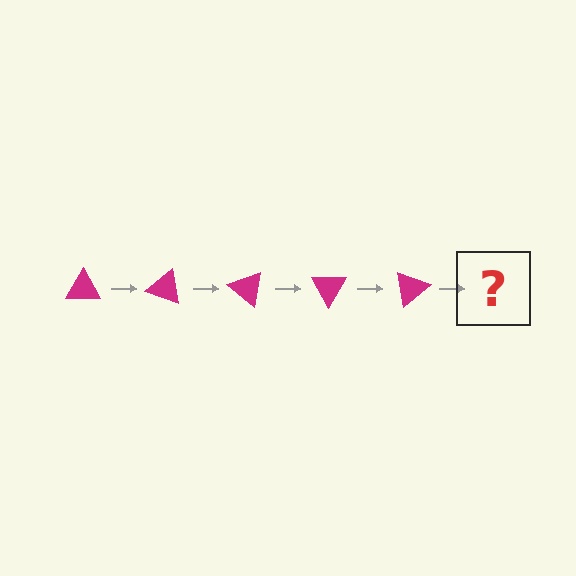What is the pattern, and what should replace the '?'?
The pattern is that the triangle rotates 20 degrees each step. The '?' should be a magenta triangle rotated 100 degrees.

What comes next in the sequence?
The next element should be a magenta triangle rotated 100 degrees.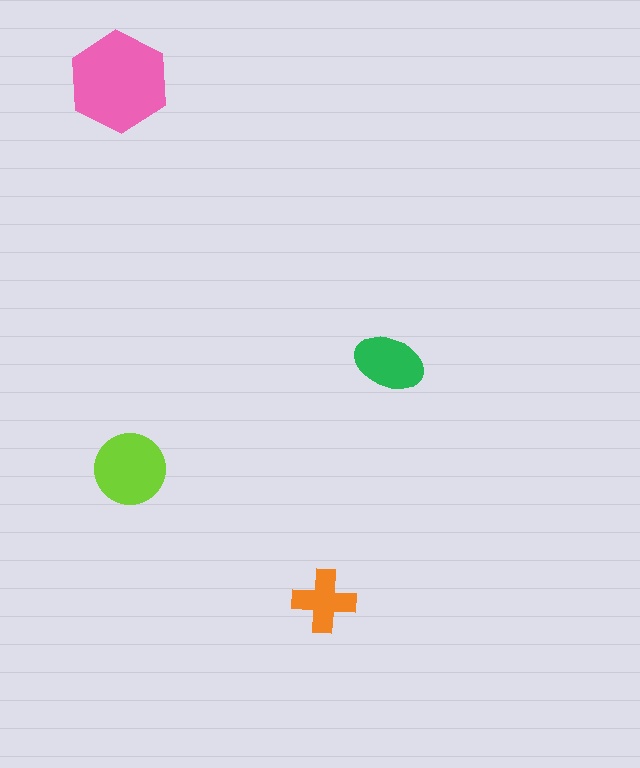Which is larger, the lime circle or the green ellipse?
The lime circle.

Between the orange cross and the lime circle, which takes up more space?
The lime circle.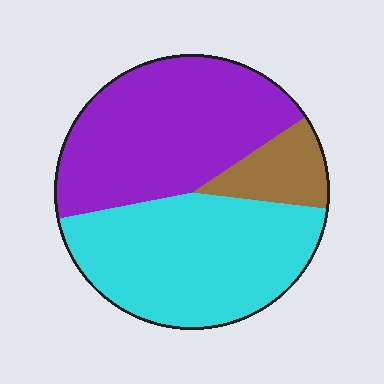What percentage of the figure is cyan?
Cyan covers 45% of the figure.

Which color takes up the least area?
Brown, at roughly 10%.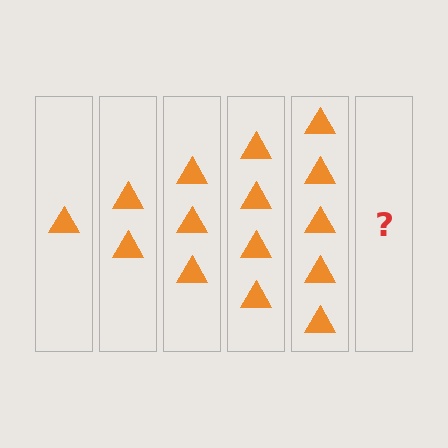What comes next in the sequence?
The next element should be 6 triangles.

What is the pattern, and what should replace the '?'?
The pattern is that each step adds one more triangle. The '?' should be 6 triangles.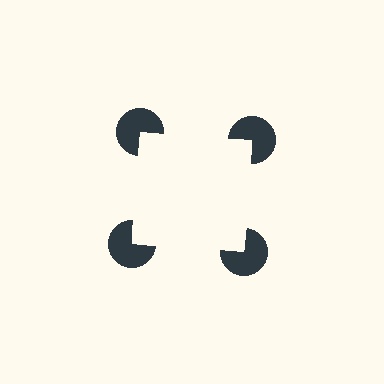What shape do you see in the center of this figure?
An illusory square — its edges are inferred from the aligned wedge cuts in the pac-man discs, not physically drawn.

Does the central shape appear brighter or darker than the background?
It typically appears slightly brighter than the background, even though no actual brightness change is drawn.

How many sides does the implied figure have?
4 sides.